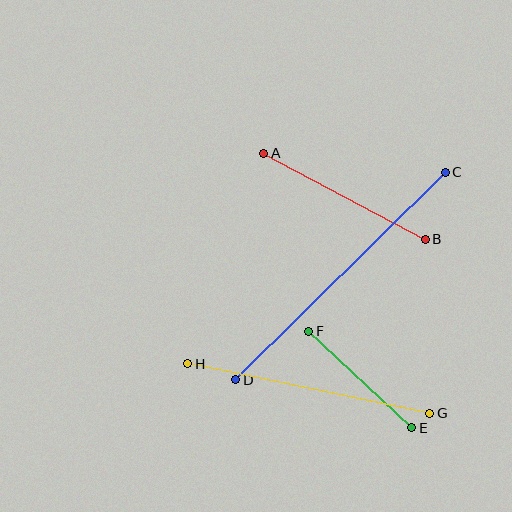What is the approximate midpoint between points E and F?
The midpoint is at approximately (360, 380) pixels.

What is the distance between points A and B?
The distance is approximately 183 pixels.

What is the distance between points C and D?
The distance is approximately 295 pixels.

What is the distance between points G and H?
The distance is approximately 247 pixels.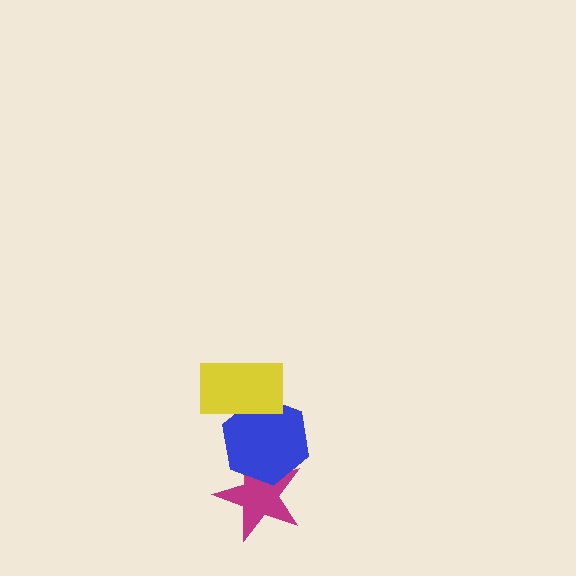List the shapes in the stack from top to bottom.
From top to bottom: the yellow rectangle, the blue hexagon, the magenta star.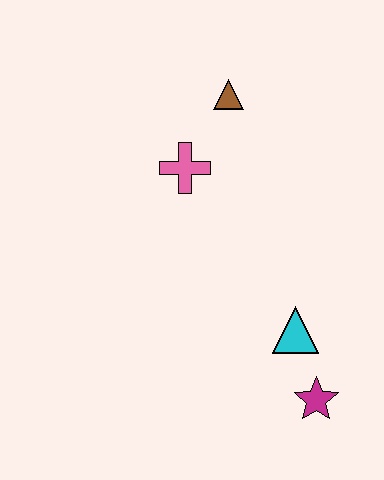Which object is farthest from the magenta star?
The brown triangle is farthest from the magenta star.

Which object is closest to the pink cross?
The brown triangle is closest to the pink cross.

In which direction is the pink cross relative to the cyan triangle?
The pink cross is above the cyan triangle.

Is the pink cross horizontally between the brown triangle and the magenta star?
No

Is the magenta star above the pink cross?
No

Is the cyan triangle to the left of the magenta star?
Yes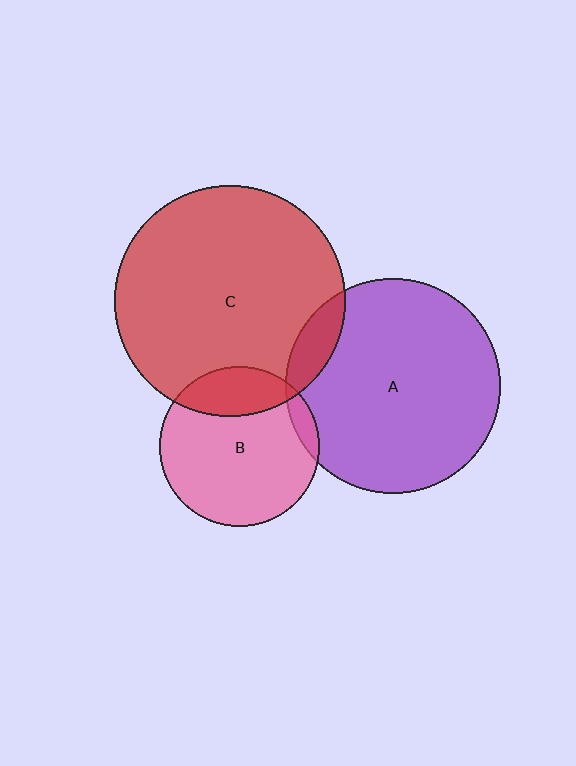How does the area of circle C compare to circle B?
Approximately 2.1 times.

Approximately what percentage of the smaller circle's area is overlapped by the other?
Approximately 10%.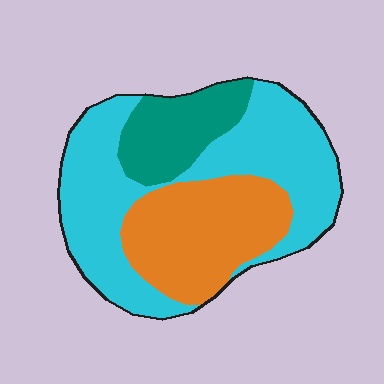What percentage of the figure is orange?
Orange covers around 30% of the figure.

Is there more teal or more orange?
Orange.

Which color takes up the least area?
Teal, at roughly 15%.